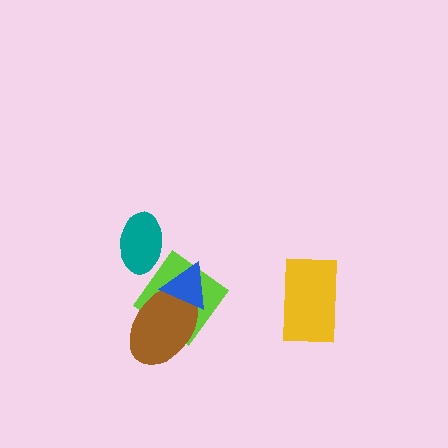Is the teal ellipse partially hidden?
No, no other shape covers it.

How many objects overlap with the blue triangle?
2 objects overlap with the blue triangle.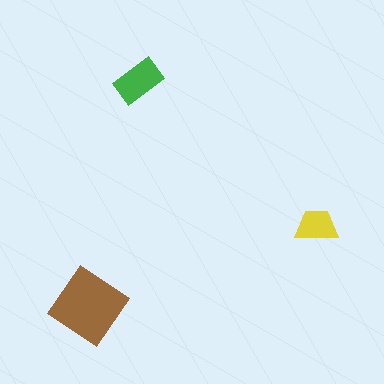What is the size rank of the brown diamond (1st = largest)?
1st.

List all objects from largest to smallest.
The brown diamond, the green rectangle, the yellow trapezoid.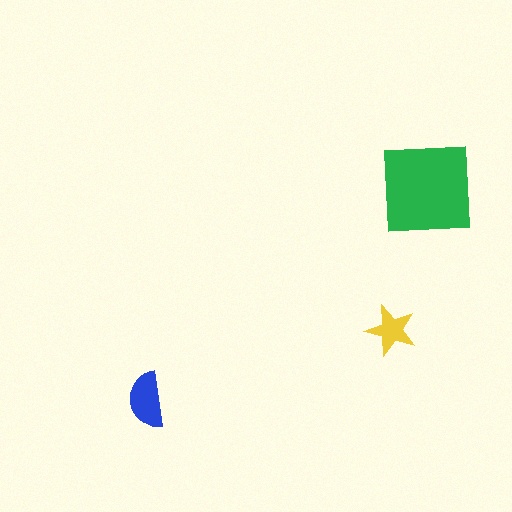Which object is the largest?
The green square.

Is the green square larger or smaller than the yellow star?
Larger.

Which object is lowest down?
The blue semicircle is bottommost.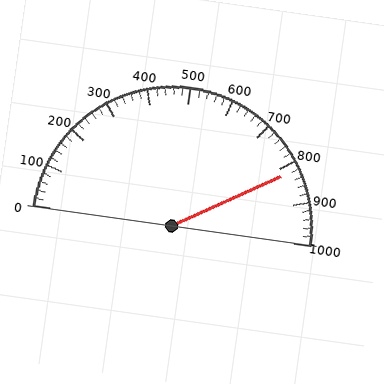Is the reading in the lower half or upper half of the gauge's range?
The reading is in the upper half of the range (0 to 1000).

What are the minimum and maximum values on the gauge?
The gauge ranges from 0 to 1000.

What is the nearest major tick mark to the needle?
The nearest major tick mark is 800.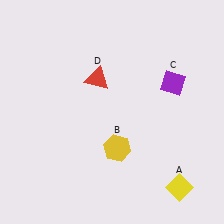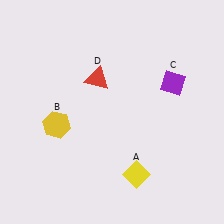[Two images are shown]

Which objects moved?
The objects that moved are: the yellow diamond (A), the yellow hexagon (B).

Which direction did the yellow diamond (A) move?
The yellow diamond (A) moved left.